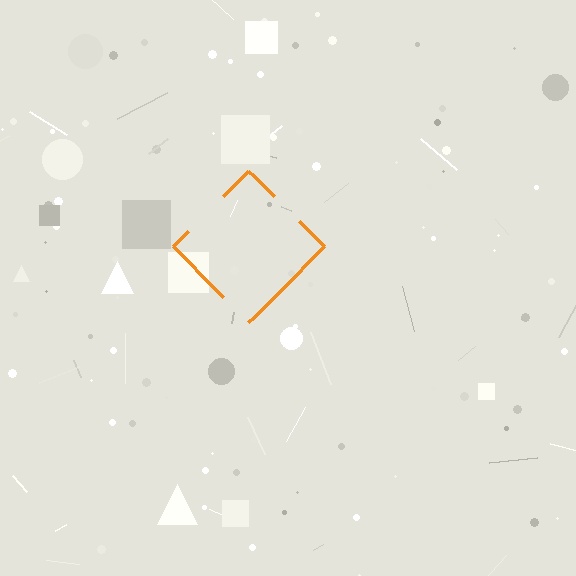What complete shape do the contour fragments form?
The contour fragments form a diamond.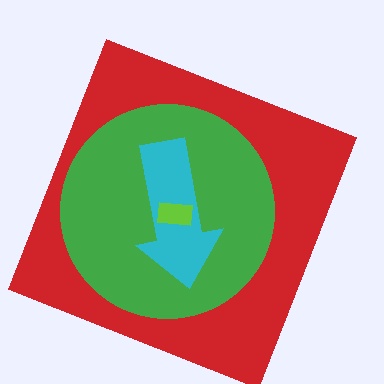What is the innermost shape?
The lime rectangle.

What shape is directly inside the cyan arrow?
The lime rectangle.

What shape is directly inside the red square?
The green circle.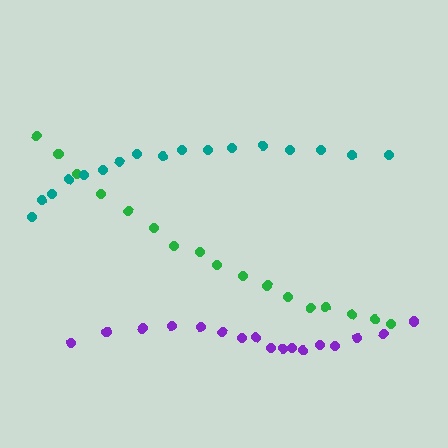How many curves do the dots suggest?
There are 3 distinct paths.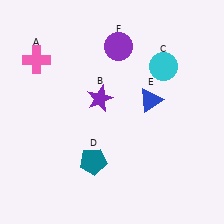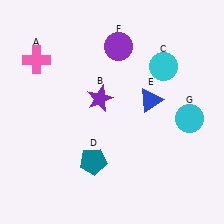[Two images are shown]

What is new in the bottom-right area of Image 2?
A cyan circle (G) was added in the bottom-right area of Image 2.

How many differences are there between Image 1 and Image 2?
There is 1 difference between the two images.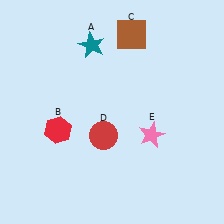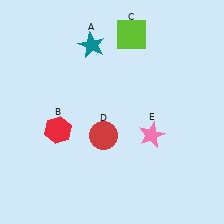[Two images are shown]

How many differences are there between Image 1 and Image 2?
There is 1 difference between the two images.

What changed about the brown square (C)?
In Image 1, C is brown. In Image 2, it changed to lime.